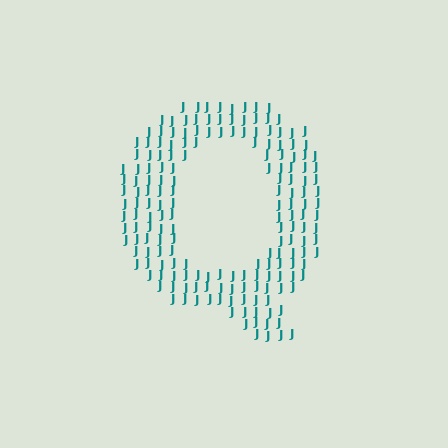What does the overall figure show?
The overall figure shows the letter Q.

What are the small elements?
The small elements are letter J's.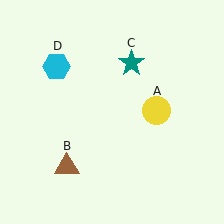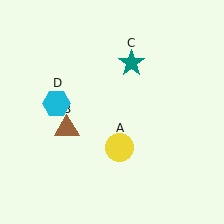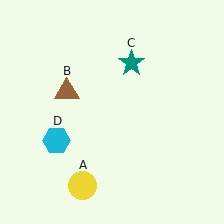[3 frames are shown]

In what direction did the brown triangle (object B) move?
The brown triangle (object B) moved up.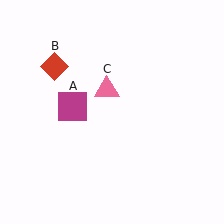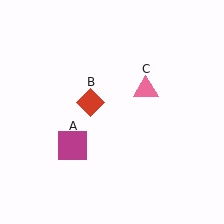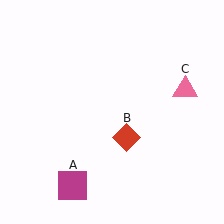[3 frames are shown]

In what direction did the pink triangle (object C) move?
The pink triangle (object C) moved right.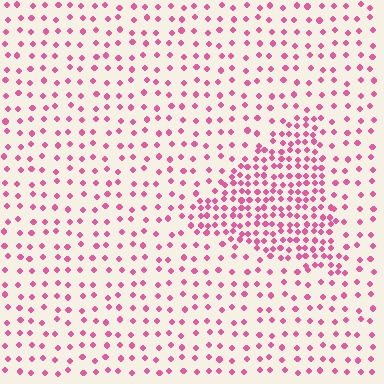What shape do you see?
I see a triangle.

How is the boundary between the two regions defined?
The boundary is defined by a change in element density (approximately 2.4x ratio). All elements are the same color, size, and shape.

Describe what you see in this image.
The image contains small pink elements arranged at two different densities. A triangle-shaped region is visible where the elements are more densely packed than the surrounding area.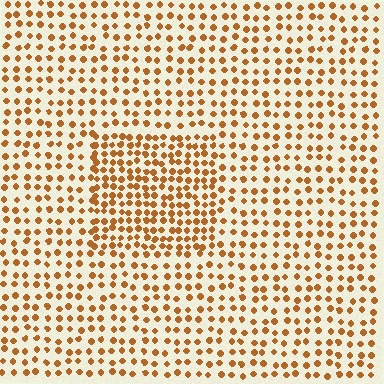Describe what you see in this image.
The image contains small brown elements arranged at two different densities. A rectangle-shaped region is visible where the elements are more densely packed than the surrounding area.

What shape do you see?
I see a rectangle.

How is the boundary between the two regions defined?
The boundary is defined by a change in element density (approximately 1.7x ratio). All elements are the same color, size, and shape.